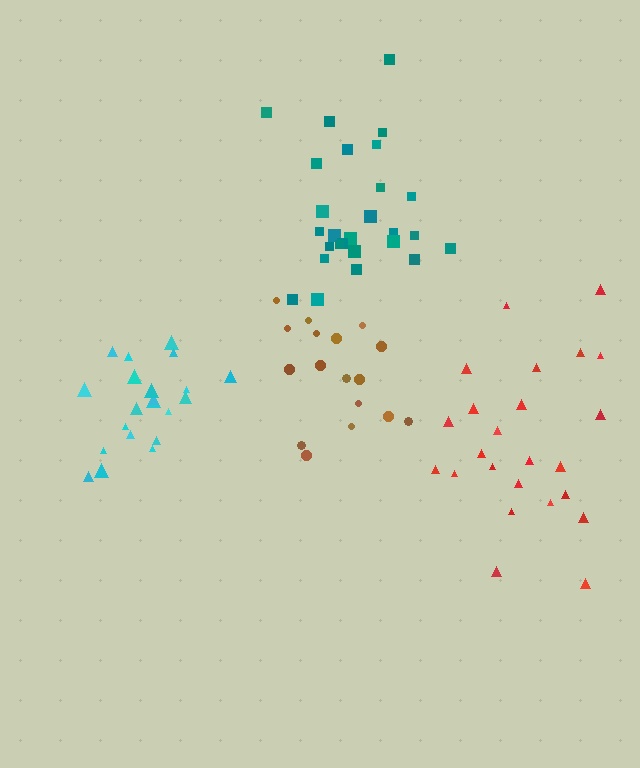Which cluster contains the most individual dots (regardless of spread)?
Teal (27).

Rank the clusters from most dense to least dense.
cyan, teal, brown, red.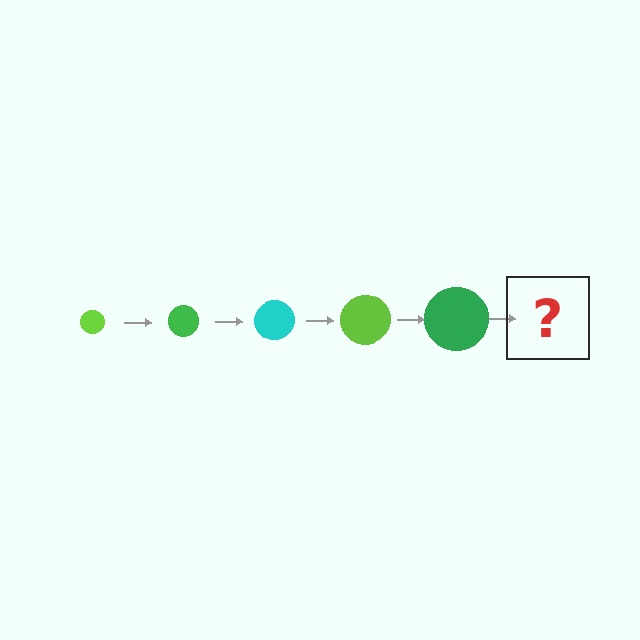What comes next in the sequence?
The next element should be a cyan circle, larger than the previous one.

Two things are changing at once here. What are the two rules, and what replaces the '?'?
The two rules are that the circle grows larger each step and the color cycles through lime, green, and cyan. The '?' should be a cyan circle, larger than the previous one.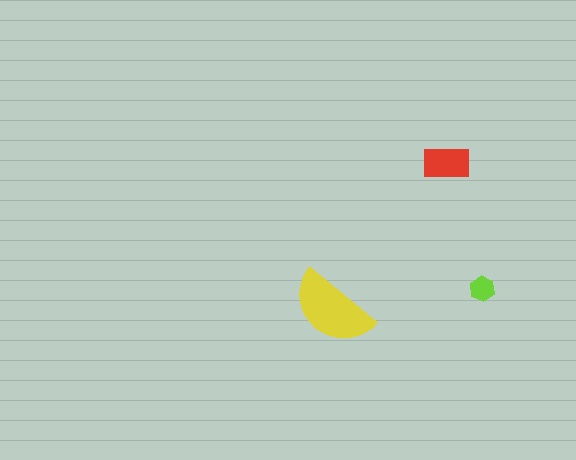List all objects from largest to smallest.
The yellow semicircle, the red rectangle, the lime hexagon.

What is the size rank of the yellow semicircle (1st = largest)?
1st.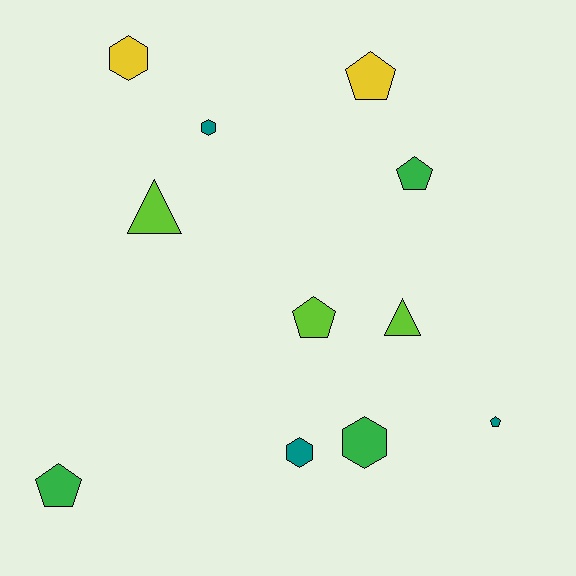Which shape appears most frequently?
Pentagon, with 5 objects.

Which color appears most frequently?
Green, with 3 objects.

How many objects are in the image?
There are 11 objects.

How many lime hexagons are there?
There are no lime hexagons.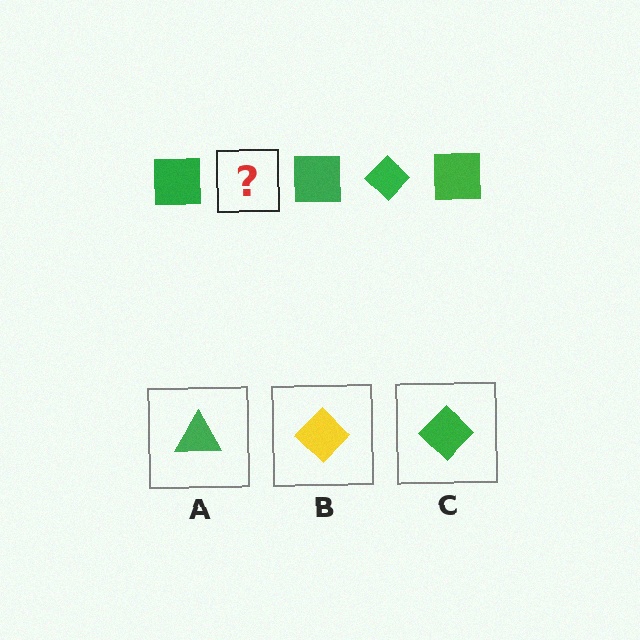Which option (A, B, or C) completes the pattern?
C.